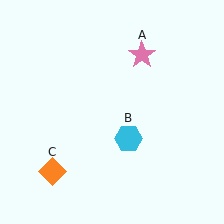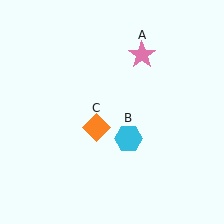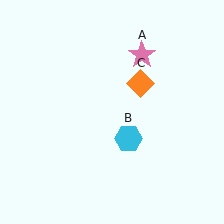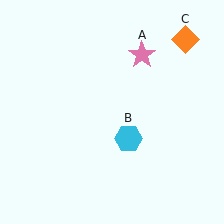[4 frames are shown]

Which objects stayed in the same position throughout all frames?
Pink star (object A) and cyan hexagon (object B) remained stationary.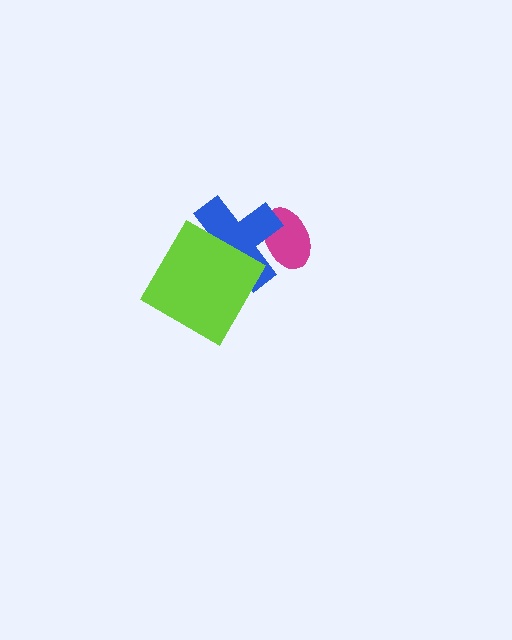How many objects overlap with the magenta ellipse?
1 object overlaps with the magenta ellipse.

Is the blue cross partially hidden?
Yes, it is partially covered by another shape.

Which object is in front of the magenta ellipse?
The blue cross is in front of the magenta ellipse.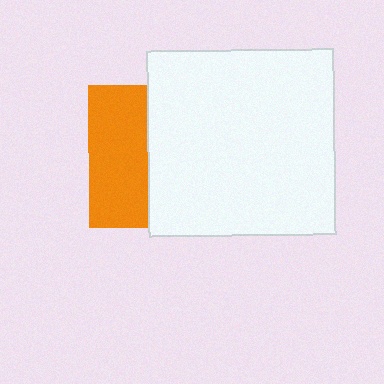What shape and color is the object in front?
The object in front is a white square.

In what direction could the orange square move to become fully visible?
The orange square could move left. That would shift it out from behind the white square entirely.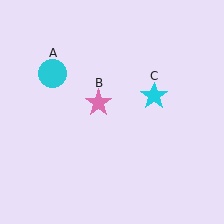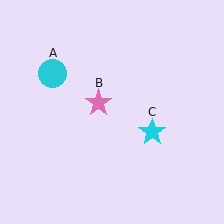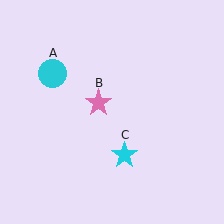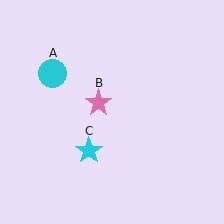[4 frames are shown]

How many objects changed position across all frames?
1 object changed position: cyan star (object C).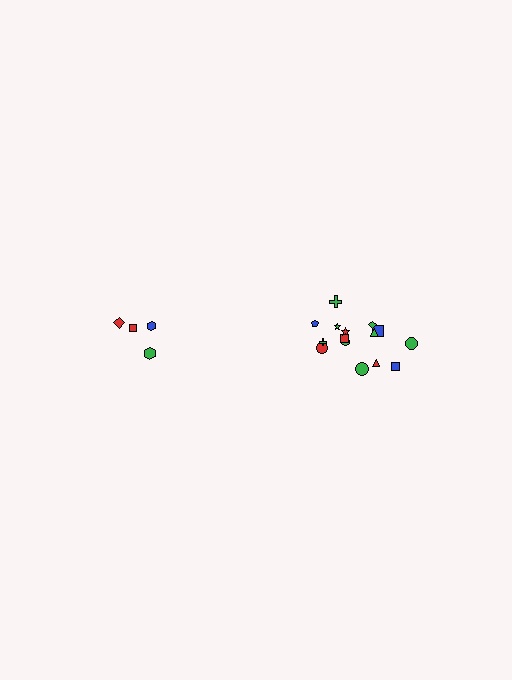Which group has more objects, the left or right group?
The right group.